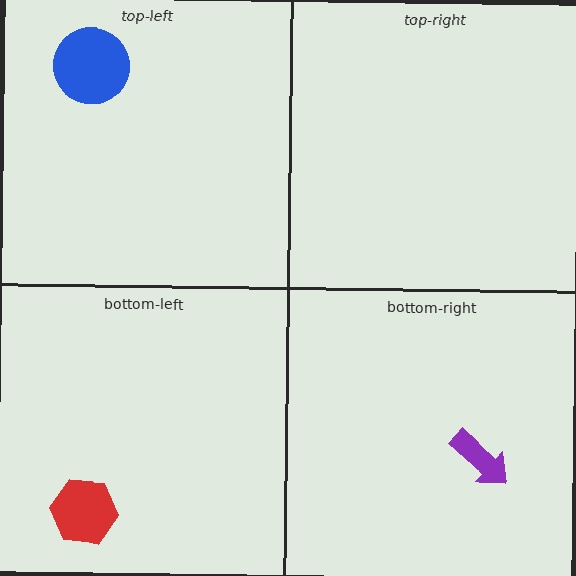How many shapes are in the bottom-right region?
1.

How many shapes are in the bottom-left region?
1.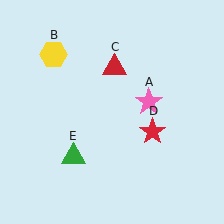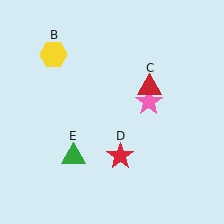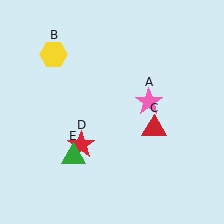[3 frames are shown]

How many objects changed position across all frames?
2 objects changed position: red triangle (object C), red star (object D).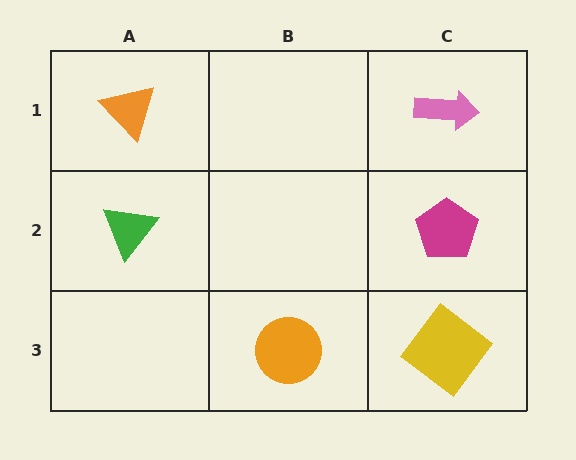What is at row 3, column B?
An orange circle.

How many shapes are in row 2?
2 shapes.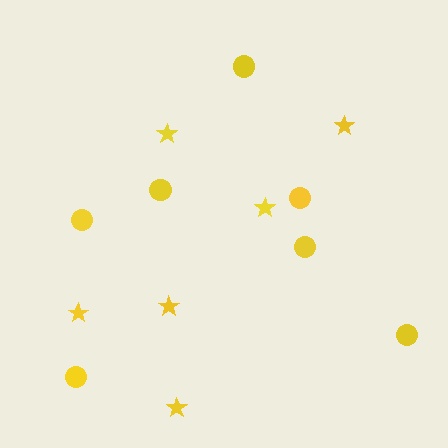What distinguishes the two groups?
There are 2 groups: one group of circles (7) and one group of stars (6).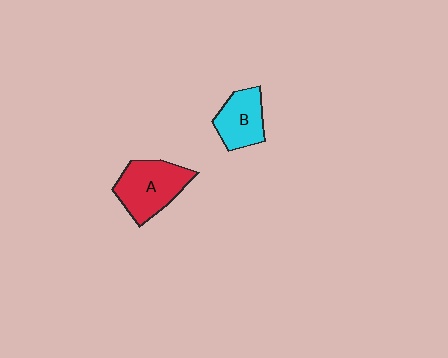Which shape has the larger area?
Shape A (red).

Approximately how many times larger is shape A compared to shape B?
Approximately 1.4 times.